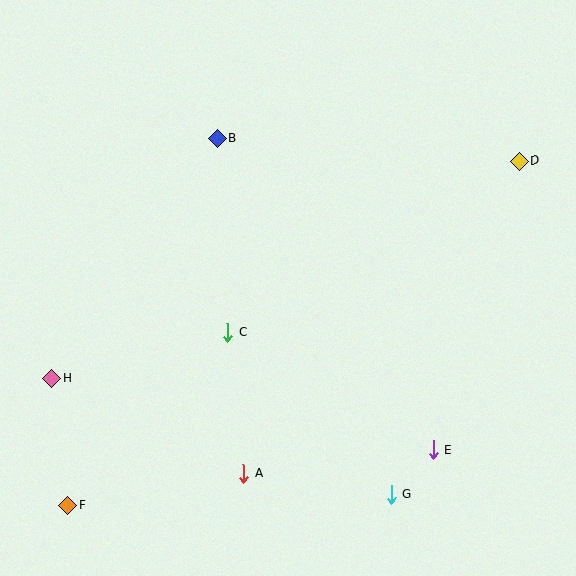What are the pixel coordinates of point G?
Point G is at (391, 494).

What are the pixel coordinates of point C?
Point C is at (227, 332).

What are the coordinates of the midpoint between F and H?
The midpoint between F and H is at (60, 442).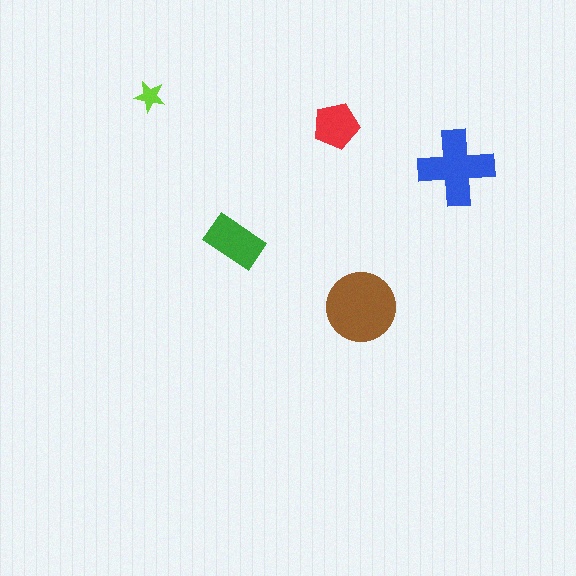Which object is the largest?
The brown circle.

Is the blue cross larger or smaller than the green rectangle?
Larger.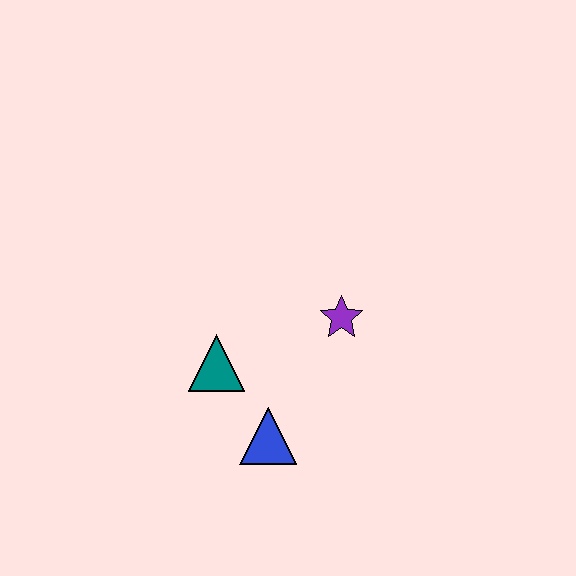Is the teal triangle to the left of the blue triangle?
Yes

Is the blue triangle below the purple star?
Yes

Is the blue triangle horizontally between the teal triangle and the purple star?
Yes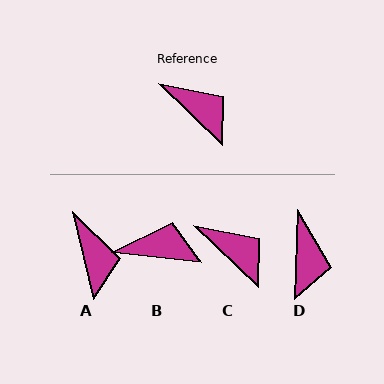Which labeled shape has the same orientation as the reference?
C.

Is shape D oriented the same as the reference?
No, it is off by about 48 degrees.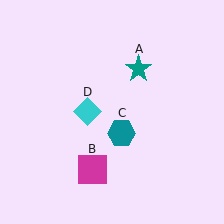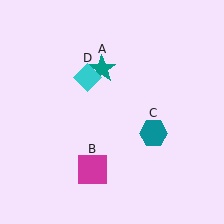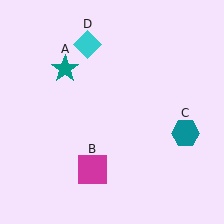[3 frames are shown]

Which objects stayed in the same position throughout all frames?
Magenta square (object B) remained stationary.